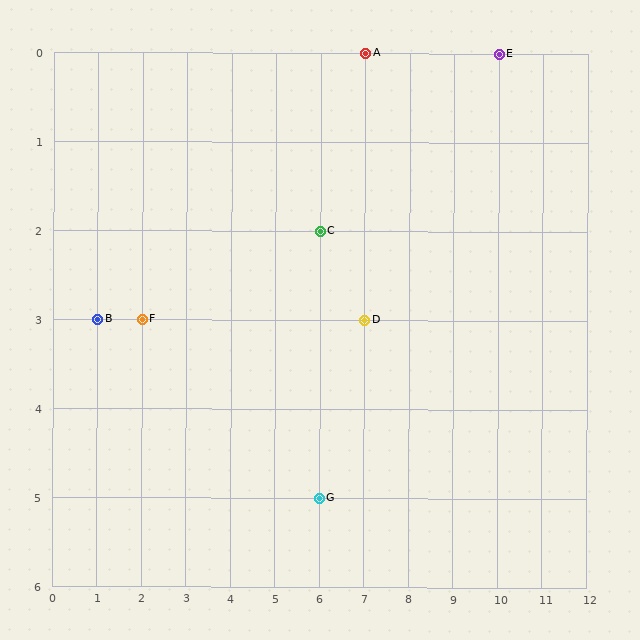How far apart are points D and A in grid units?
Points D and A are 3 rows apart.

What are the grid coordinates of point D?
Point D is at grid coordinates (7, 3).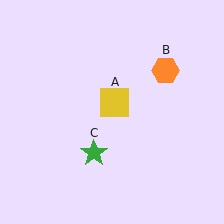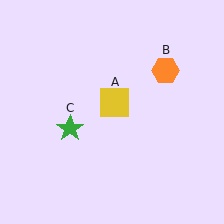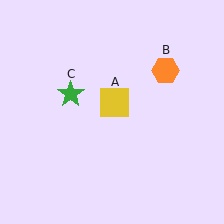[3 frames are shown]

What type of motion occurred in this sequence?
The green star (object C) rotated clockwise around the center of the scene.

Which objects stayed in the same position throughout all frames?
Yellow square (object A) and orange hexagon (object B) remained stationary.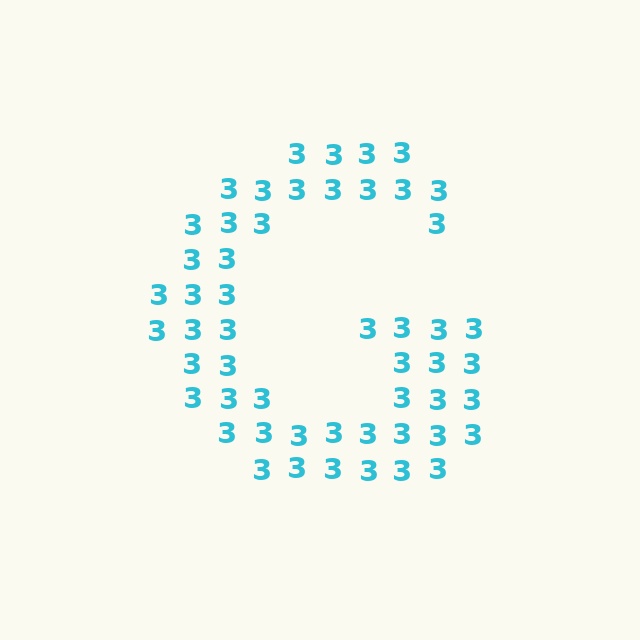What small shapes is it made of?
It is made of small digit 3's.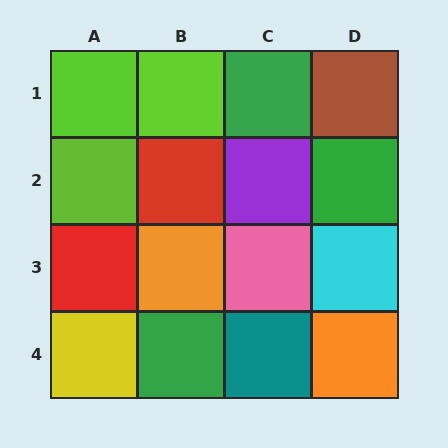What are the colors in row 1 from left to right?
Lime, lime, green, brown.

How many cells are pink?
1 cell is pink.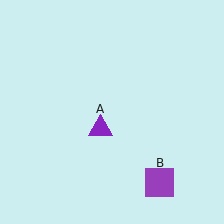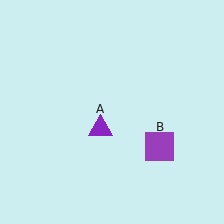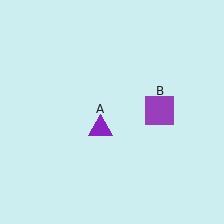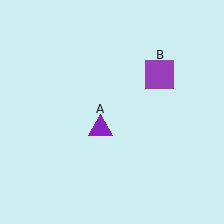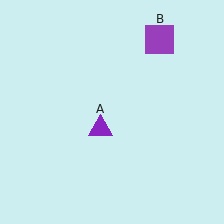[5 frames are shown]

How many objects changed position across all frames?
1 object changed position: purple square (object B).